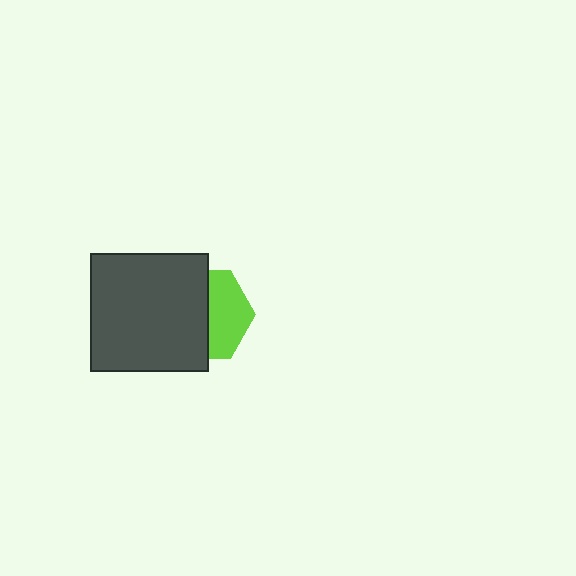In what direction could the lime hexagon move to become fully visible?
The lime hexagon could move right. That would shift it out from behind the dark gray square entirely.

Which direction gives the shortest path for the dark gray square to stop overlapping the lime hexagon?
Moving left gives the shortest separation.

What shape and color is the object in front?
The object in front is a dark gray square.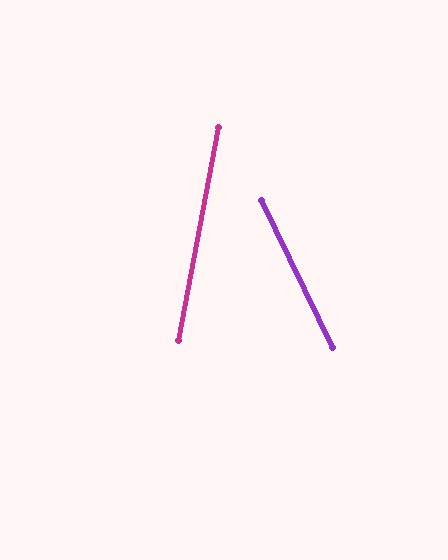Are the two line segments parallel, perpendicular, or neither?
Neither parallel nor perpendicular — they differ by about 36°.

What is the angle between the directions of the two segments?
Approximately 36 degrees.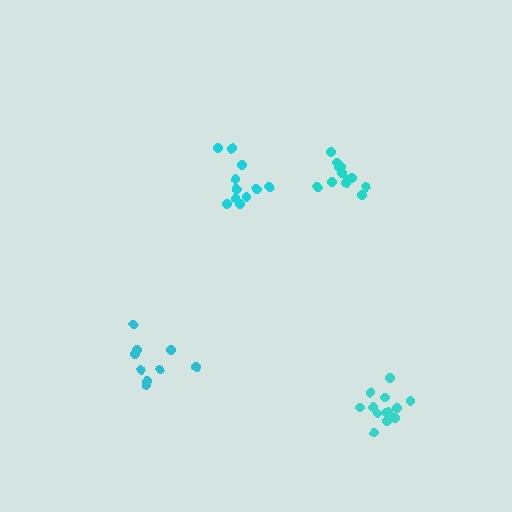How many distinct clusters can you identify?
There are 4 distinct clusters.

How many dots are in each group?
Group 1: 9 dots, Group 2: 12 dots, Group 3: 11 dots, Group 4: 13 dots (45 total).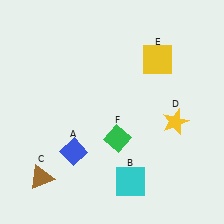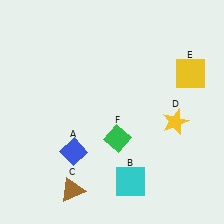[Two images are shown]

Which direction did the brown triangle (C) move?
The brown triangle (C) moved right.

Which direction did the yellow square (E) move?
The yellow square (E) moved right.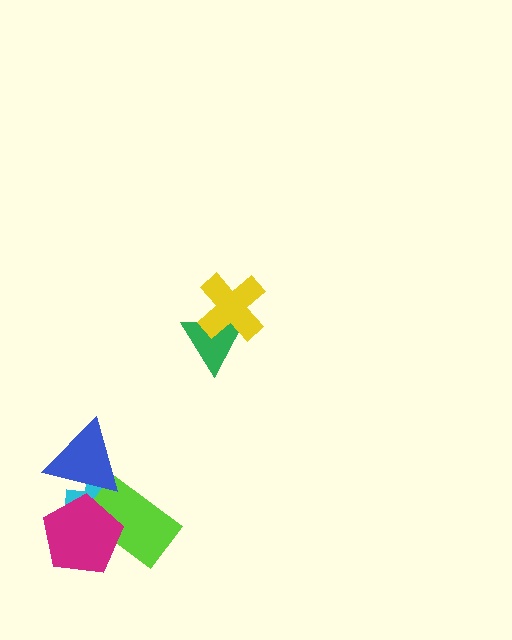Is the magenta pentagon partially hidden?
Yes, it is partially covered by another shape.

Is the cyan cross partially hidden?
Yes, it is partially covered by another shape.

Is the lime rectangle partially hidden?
Yes, it is partially covered by another shape.